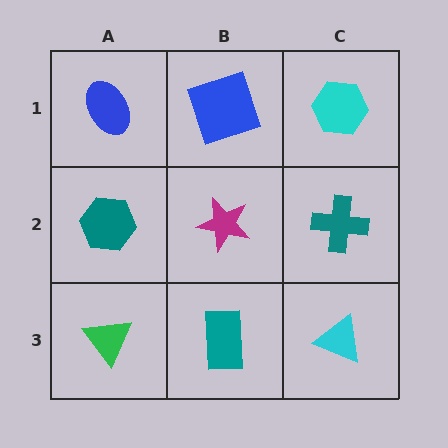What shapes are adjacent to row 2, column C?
A cyan hexagon (row 1, column C), a cyan triangle (row 3, column C), a magenta star (row 2, column B).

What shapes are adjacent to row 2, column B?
A blue square (row 1, column B), a teal rectangle (row 3, column B), a teal hexagon (row 2, column A), a teal cross (row 2, column C).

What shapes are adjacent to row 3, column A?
A teal hexagon (row 2, column A), a teal rectangle (row 3, column B).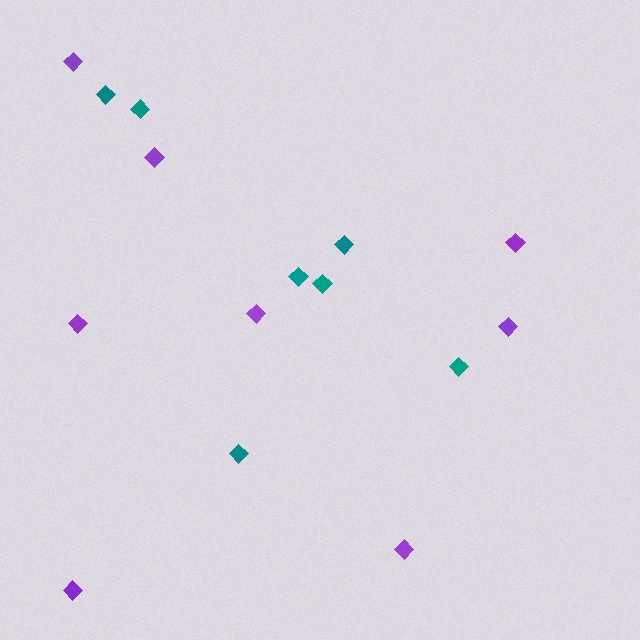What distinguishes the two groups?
There are 2 groups: one group of teal diamonds (7) and one group of purple diamonds (8).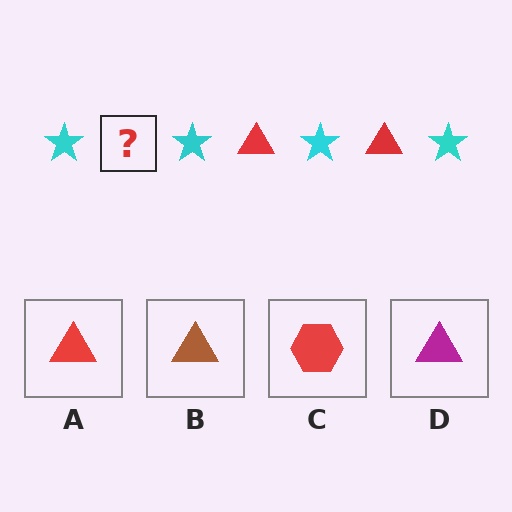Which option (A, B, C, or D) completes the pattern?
A.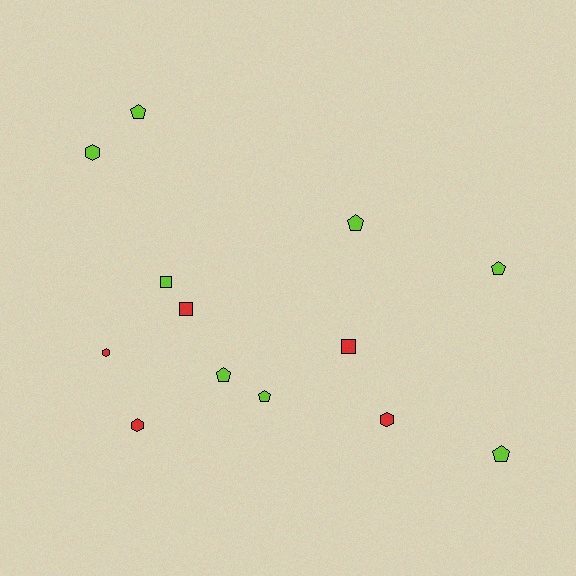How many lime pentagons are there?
There are 6 lime pentagons.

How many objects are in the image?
There are 13 objects.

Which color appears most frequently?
Lime, with 8 objects.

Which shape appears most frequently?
Pentagon, with 6 objects.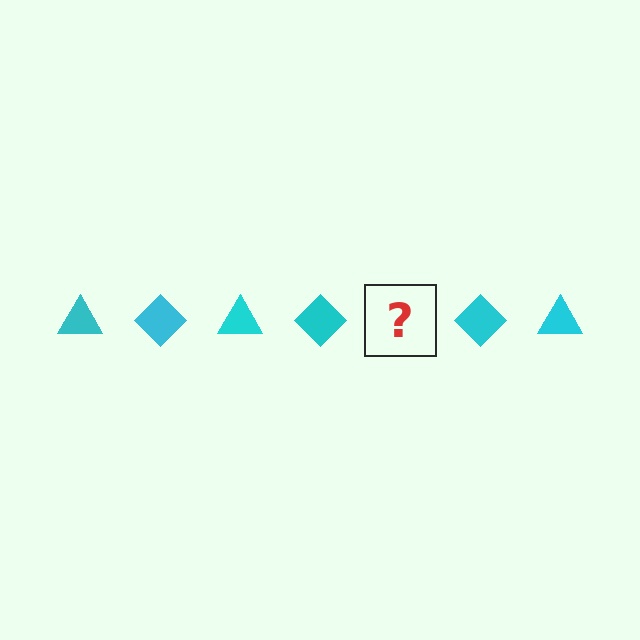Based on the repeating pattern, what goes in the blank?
The blank should be a cyan triangle.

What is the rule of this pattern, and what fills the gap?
The rule is that the pattern cycles through triangle, diamond shapes in cyan. The gap should be filled with a cyan triangle.